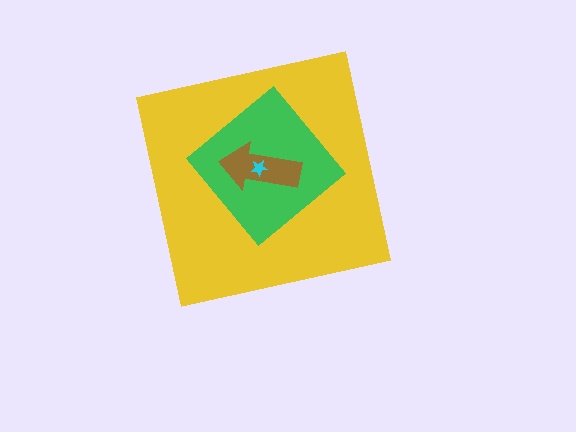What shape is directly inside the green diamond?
The brown arrow.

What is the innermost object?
The cyan star.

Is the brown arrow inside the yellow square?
Yes.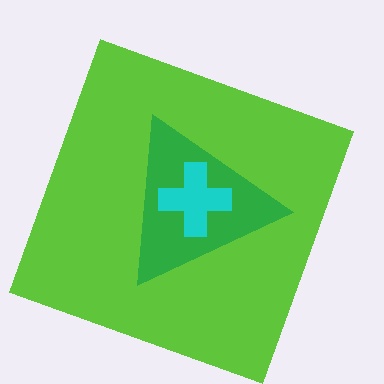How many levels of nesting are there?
3.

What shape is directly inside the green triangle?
The cyan cross.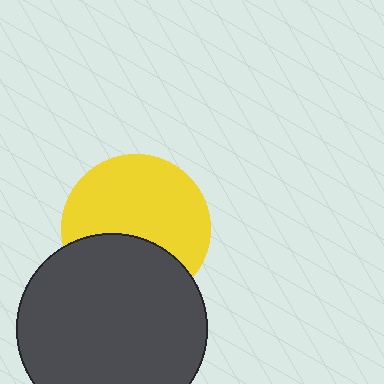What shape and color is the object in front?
The object in front is a dark gray circle.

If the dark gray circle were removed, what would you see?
You would see the complete yellow circle.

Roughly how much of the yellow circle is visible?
About half of it is visible (roughly 64%).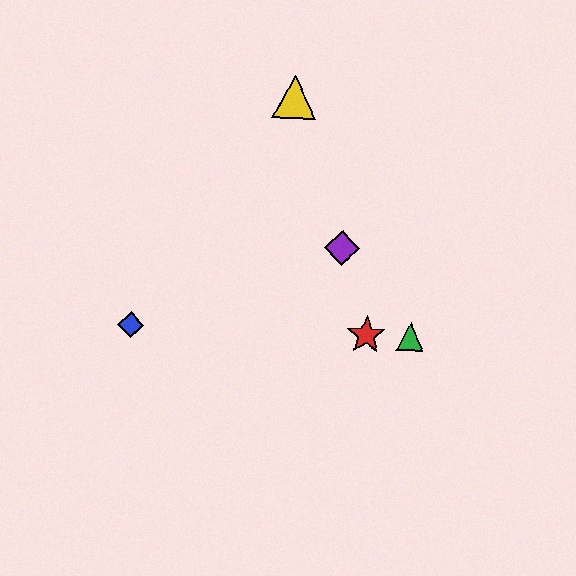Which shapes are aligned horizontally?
The red star, the blue diamond, the green triangle are aligned horizontally.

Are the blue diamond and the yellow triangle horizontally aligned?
No, the blue diamond is at y≈325 and the yellow triangle is at y≈97.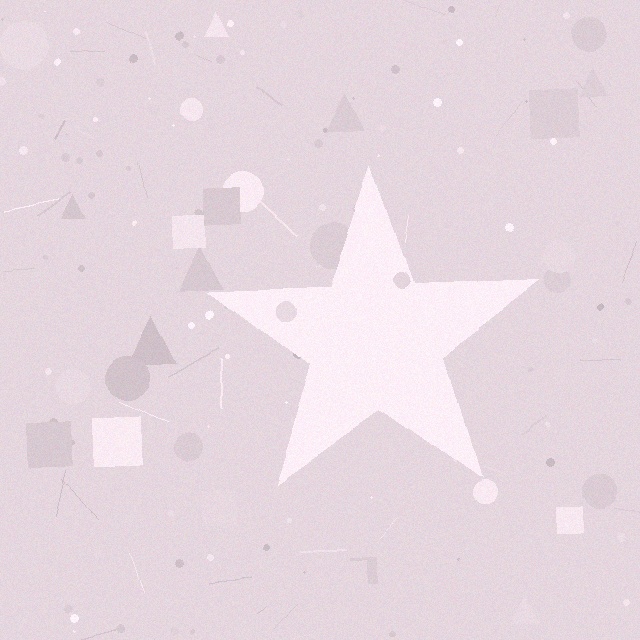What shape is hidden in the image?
A star is hidden in the image.